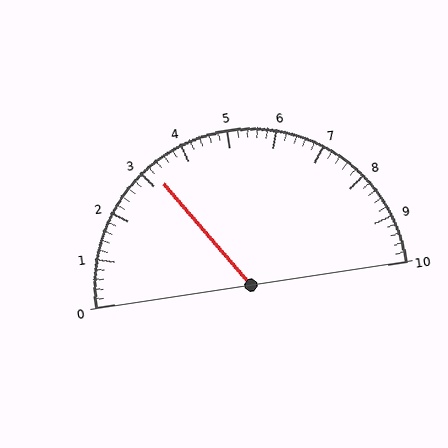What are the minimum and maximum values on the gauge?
The gauge ranges from 0 to 10.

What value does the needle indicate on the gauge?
The needle indicates approximately 3.2.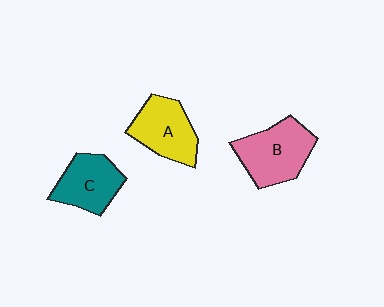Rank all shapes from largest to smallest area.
From largest to smallest: B (pink), A (yellow), C (teal).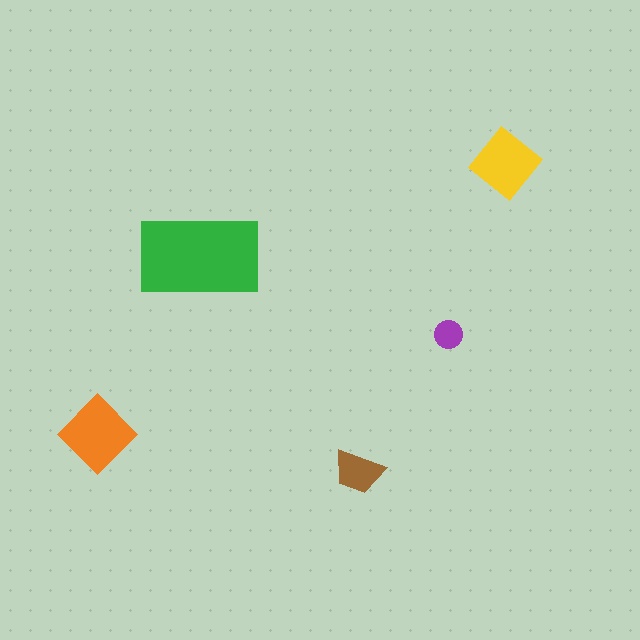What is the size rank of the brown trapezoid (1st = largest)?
4th.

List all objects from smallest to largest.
The purple circle, the brown trapezoid, the yellow diamond, the orange diamond, the green rectangle.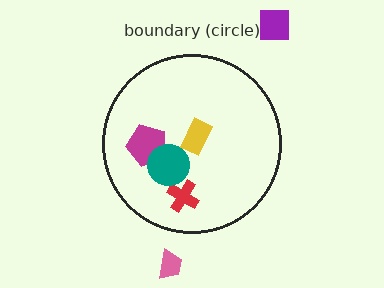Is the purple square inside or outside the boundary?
Outside.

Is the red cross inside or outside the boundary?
Inside.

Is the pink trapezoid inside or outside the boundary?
Outside.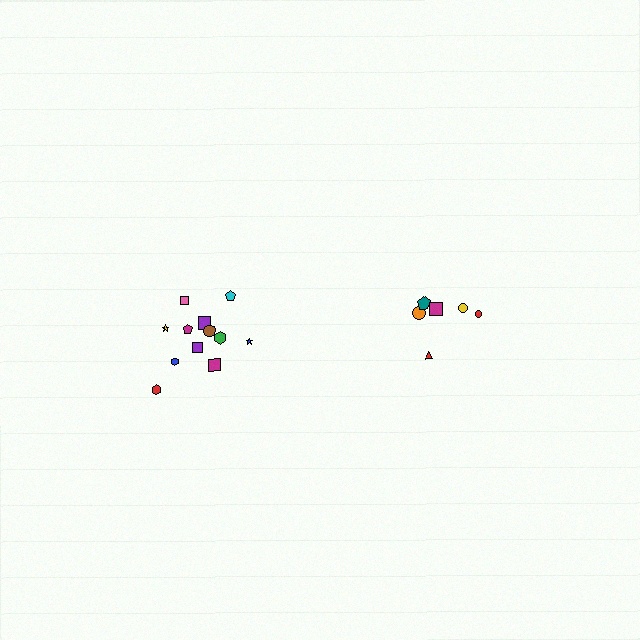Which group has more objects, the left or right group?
The left group.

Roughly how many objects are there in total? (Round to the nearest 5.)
Roughly 20 objects in total.